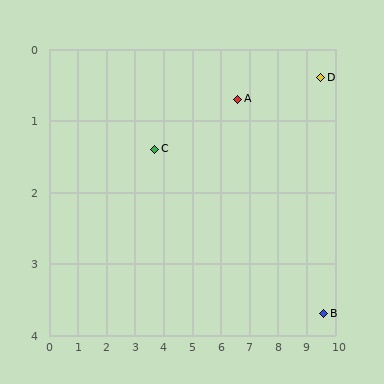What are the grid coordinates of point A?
Point A is at approximately (6.6, 0.7).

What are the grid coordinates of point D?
Point D is at approximately (9.5, 0.4).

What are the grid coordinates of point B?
Point B is at approximately (9.6, 3.7).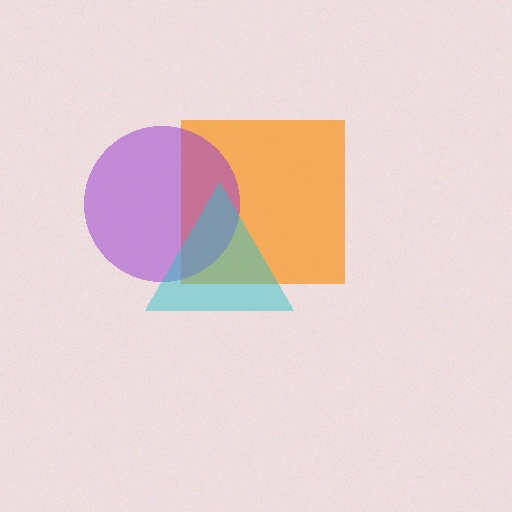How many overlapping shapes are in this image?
There are 3 overlapping shapes in the image.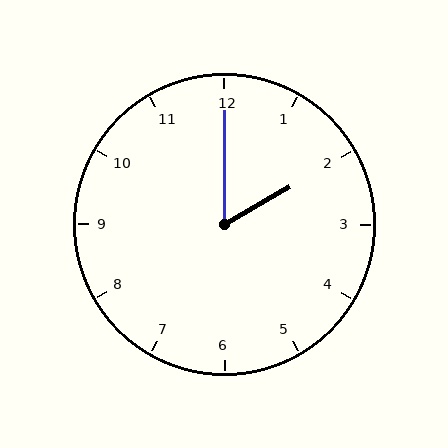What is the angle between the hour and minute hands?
Approximately 60 degrees.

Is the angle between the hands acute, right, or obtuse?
It is acute.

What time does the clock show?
2:00.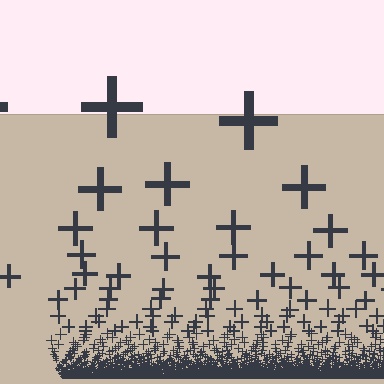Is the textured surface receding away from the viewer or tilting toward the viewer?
The surface appears to tilt toward the viewer. Texture elements get larger and sparser toward the top.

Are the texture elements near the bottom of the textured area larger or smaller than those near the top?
Smaller. The gradient is inverted — elements near the bottom are smaller and denser.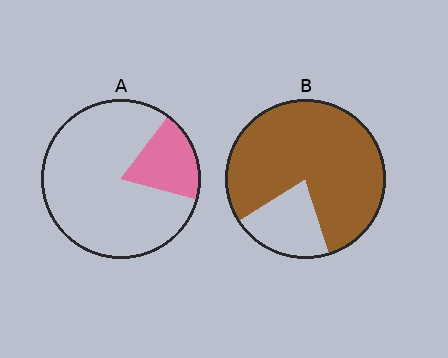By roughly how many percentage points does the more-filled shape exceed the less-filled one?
By roughly 60 percentage points (B over A).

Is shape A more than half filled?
No.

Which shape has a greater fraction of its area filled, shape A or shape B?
Shape B.